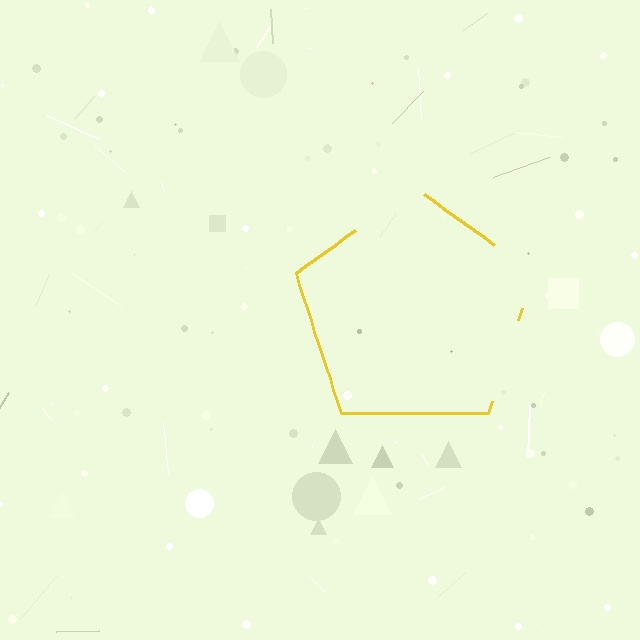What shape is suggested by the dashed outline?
The dashed outline suggests a pentagon.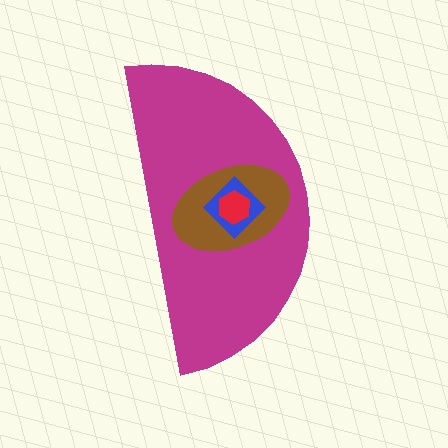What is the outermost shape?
The magenta semicircle.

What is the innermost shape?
The red hexagon.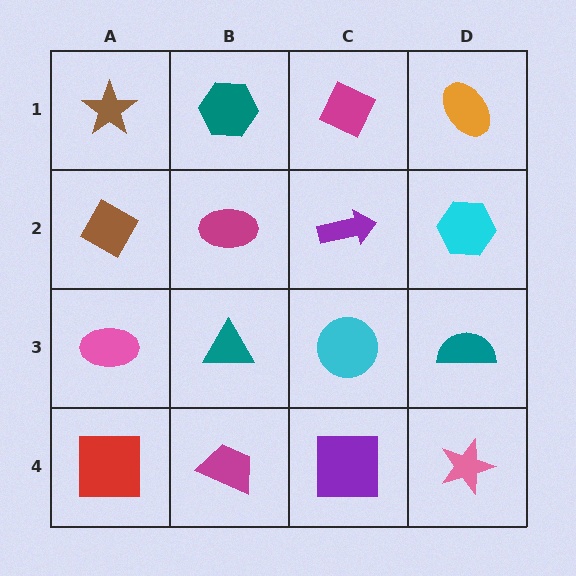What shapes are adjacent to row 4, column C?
A cyan circle (row 3, column C), a magenta trapezoid (row 4, column B), a pink star (row 4, column D).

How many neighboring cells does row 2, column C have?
4.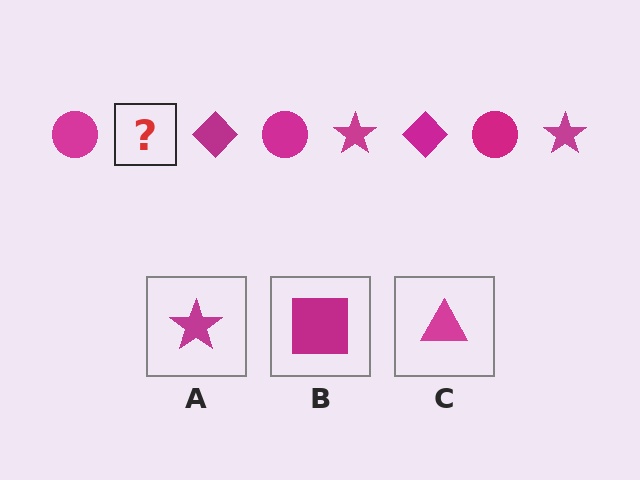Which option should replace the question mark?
Option A.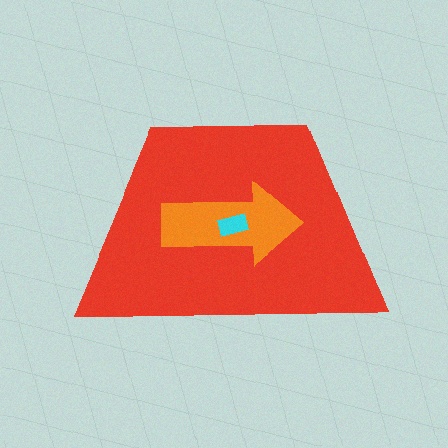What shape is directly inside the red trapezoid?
The orange arrow.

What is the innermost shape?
The cyan rectangle.